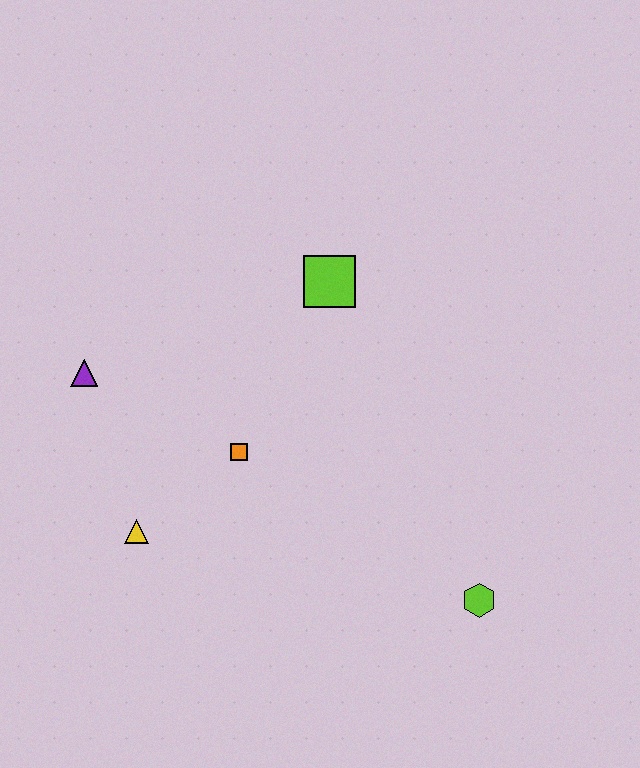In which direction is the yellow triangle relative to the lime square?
The yellow triangle is below the lime square.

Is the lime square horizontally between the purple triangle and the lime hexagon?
Yes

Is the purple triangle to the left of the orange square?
Yes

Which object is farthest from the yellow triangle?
The lime hexagon is farthest from the yellow triangle.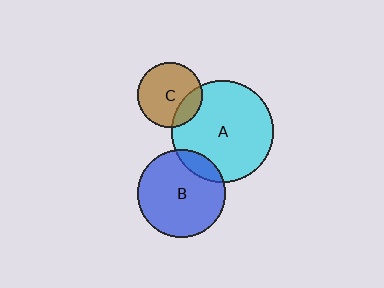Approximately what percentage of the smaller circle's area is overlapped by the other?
Approximately 15%.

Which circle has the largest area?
Circle A (cyan).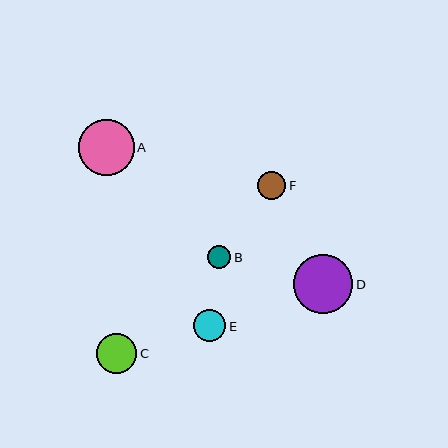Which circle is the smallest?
Circle B is the smallest with a size of approximately 23 pixels.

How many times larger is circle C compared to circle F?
Circle C is approximately 1.4 times the size of circle F.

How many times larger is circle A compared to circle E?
Circle A is approximately 1.7 times the size of circle E.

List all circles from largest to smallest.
From largest to smallest: D, A, C, E, F, B.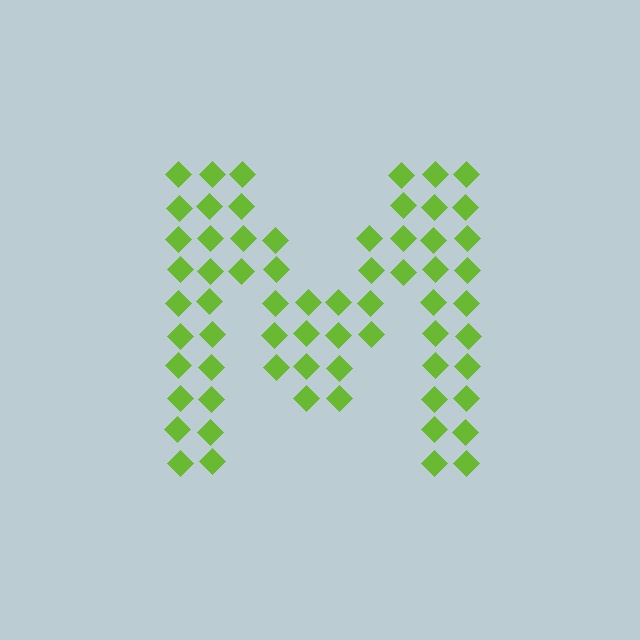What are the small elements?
The small elements are diamonds.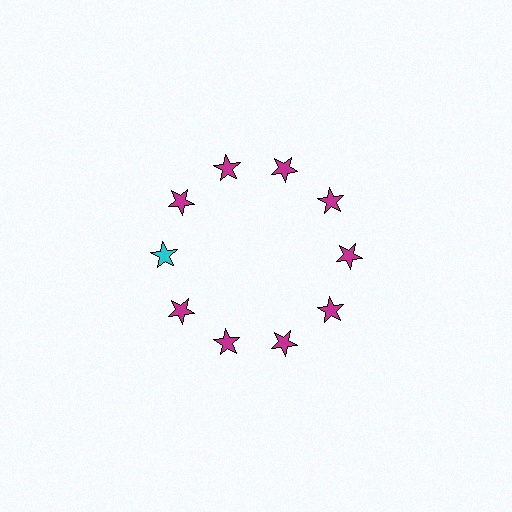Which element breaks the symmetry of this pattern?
The cyan star at roughly the 9 o'clock position breaks the symmetry. All other shapes are magenta stars.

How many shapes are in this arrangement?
There are 10 shapes arranged in a ring pattern.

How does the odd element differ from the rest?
It has a different color: cyan instead of magenta.